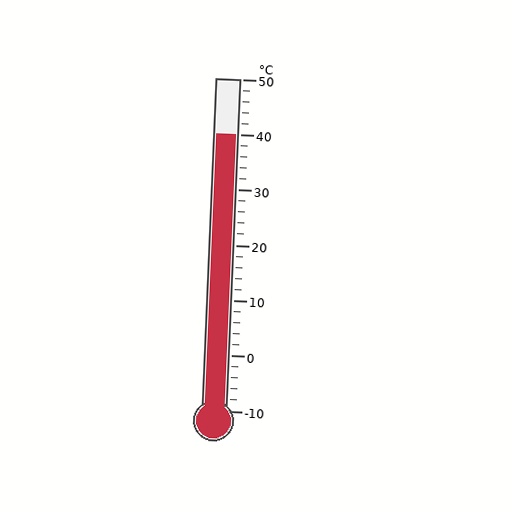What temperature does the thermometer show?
The thermometer shows approximately 40°C.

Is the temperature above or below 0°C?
The temperature is above 0°C.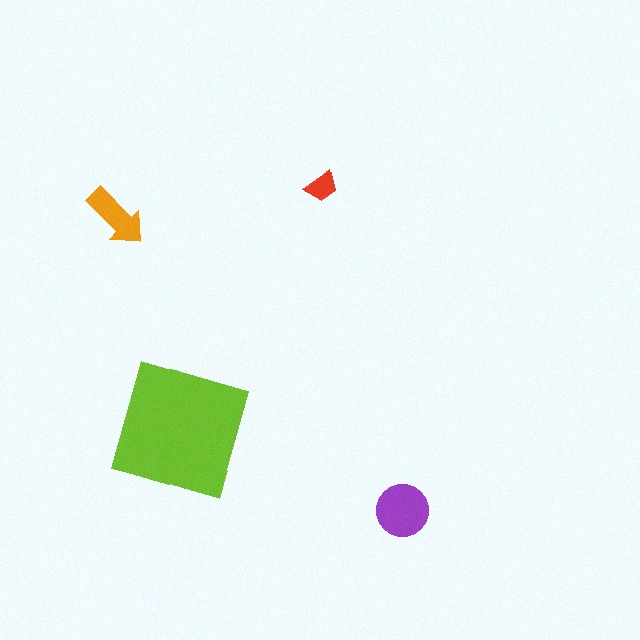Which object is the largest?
The lime square.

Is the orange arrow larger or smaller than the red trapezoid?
Larger.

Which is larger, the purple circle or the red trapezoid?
The purple circle.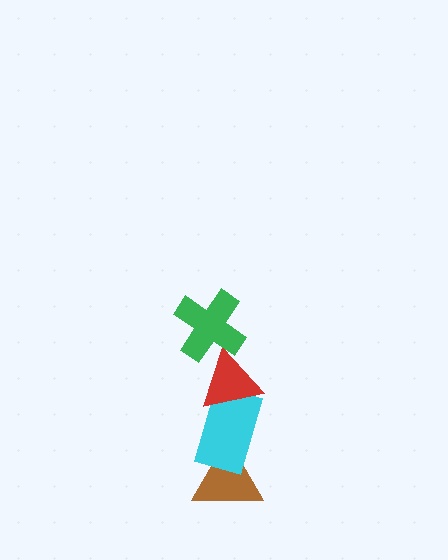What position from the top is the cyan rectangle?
The cyan rectangle is 3rd from the top.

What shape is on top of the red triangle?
The green cross is on top of the red triangle.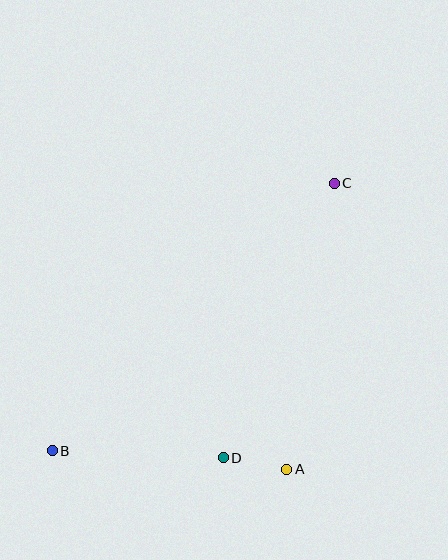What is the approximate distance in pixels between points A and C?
The distance between A and C is approximately 290 pixels.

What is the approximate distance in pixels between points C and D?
The distance between C and D is approximately 296 pixels.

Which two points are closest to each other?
Points A and D are closest to each other.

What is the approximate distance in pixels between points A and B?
The distance between A and B is approximately 235 pixels.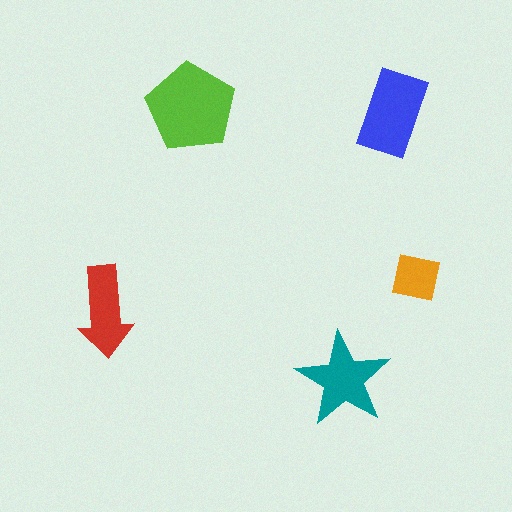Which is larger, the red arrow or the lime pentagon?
The lime pentagon.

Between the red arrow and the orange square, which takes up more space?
The red arrow.